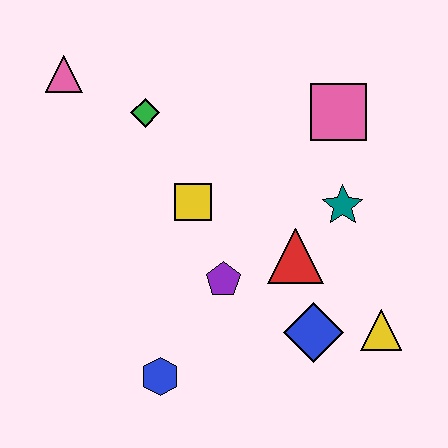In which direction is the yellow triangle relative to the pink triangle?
The yellow triangle is to the right of the pink triangle.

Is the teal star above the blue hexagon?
Yes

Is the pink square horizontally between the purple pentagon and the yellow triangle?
Yes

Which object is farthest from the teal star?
The pink triangle is farthest from the teal star.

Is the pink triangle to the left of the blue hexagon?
Yes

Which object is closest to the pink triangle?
The green diamond is closest to the pink triangle.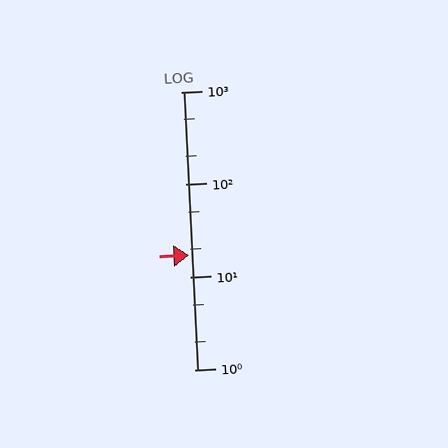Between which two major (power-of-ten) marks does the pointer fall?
The pointer is between 10 and 100.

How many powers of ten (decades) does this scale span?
The scale spans 3 decades, from 1 to 1000.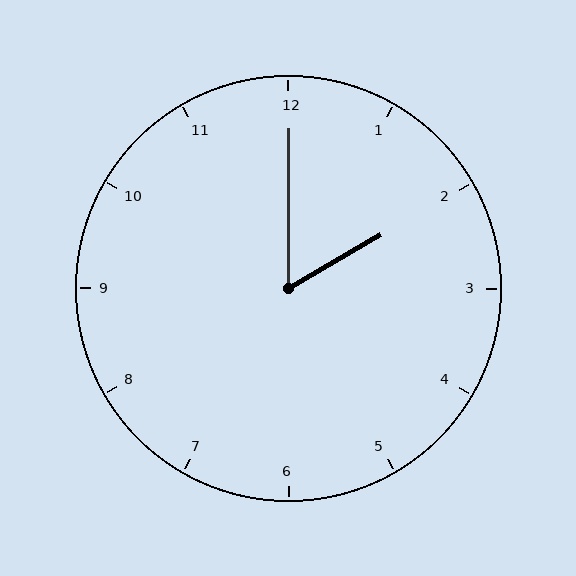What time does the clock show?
2:00.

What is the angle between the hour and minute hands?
Approximately 60 degrees.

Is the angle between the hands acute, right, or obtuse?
It is acute.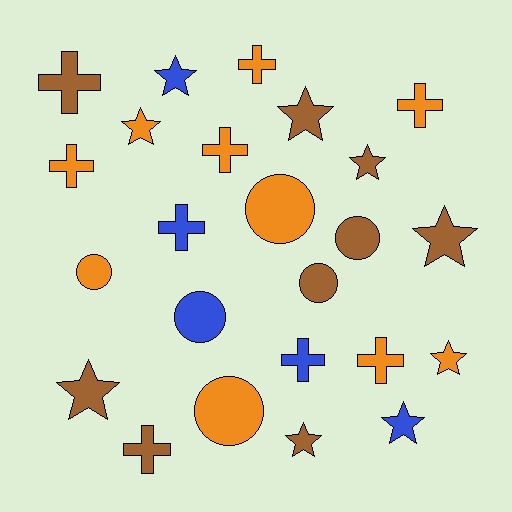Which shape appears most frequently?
Star, with 9 objects.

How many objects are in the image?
There are 24 objects.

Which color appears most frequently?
Orange, with 10 objects.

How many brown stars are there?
There are 5 brown stars.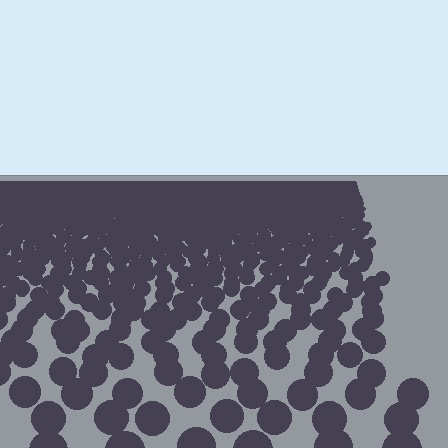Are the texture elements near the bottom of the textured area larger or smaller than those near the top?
Larger. Near the bottom, elements are closer to the viewer and appear at a bigger on-screen size.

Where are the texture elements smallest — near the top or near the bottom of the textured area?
Near the top.